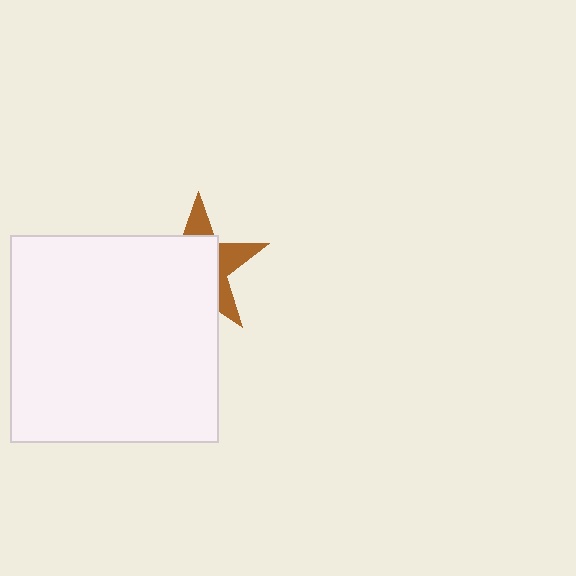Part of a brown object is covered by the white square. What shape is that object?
It is a star.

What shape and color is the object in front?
The object in front is a white square.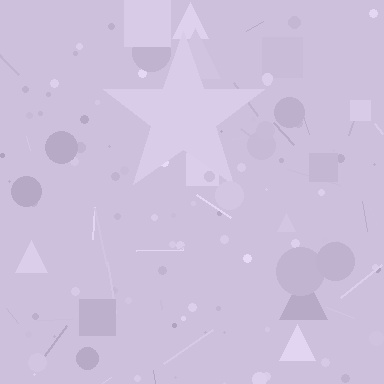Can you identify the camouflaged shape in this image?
The camouflaged shape is a star.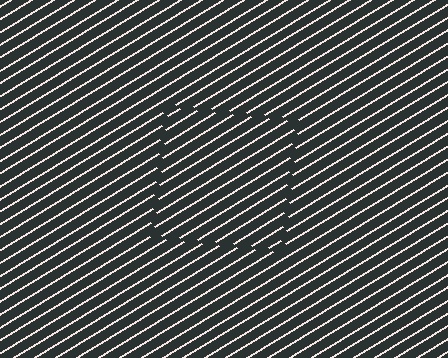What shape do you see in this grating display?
An illusory square. The interior of the shape contains the same grating, shifted by half a period — the contour is defined by the phase discontinuity where line-ends from the inner and outer gratings abut.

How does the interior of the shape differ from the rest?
The interior of the shape contains the same grating, shifted by half a period — the contour is defined by the phase discontinuity where line-ends from the inner and outer gratings abut.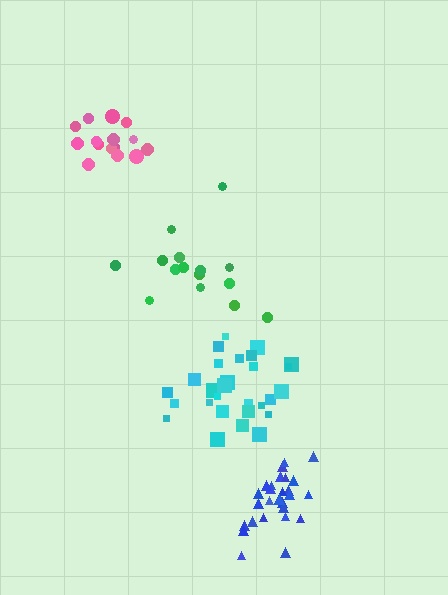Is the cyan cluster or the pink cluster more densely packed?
Cyan.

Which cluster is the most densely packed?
Blue.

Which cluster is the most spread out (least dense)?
Green.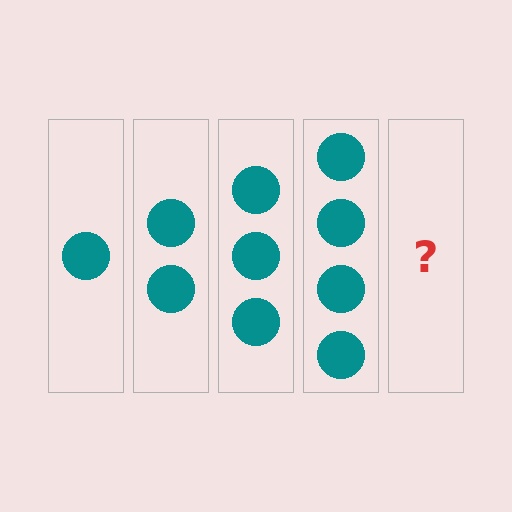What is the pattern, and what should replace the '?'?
The pattern is that each step adds one more circle. The '?' should be 5 circles.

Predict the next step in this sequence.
The next step is 5 circles.